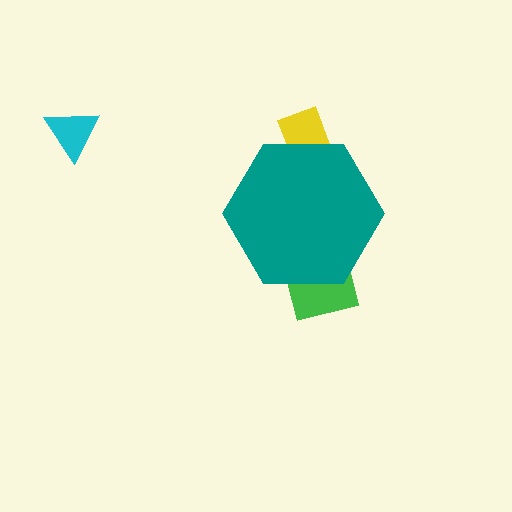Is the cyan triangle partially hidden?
No, the cyan triangle is fully visible.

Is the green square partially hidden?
Yes, the green square is partially hidden behind the teal hexagon.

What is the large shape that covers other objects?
A teal hexagon.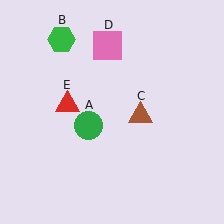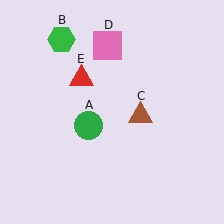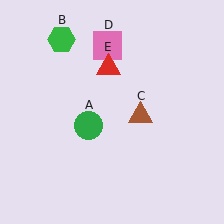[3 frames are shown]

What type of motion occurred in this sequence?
The red triangle (object E) rotated clockwise around the center of the scene.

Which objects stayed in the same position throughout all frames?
Green circle (object A) and green hexagon (object B) and brown triangle (object C) and pink square (object D) remained stationary.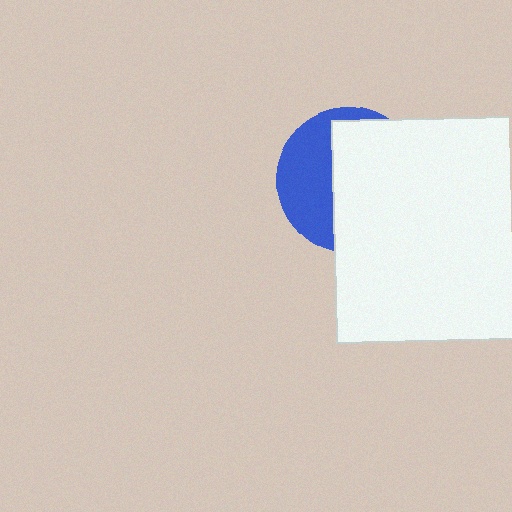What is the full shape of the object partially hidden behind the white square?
The partially hidden object is a blue circle.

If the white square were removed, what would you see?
You would see the complete blue circle.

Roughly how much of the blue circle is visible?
A small part of it is visible (roughly 38%).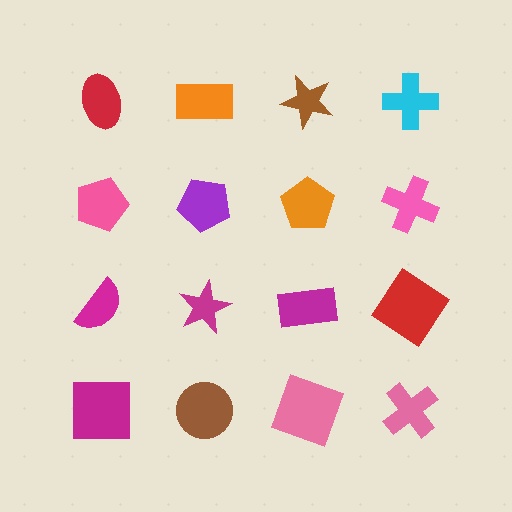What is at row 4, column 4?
A pink cross.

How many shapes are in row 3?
4 shapes.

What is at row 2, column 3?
An orange pentagon.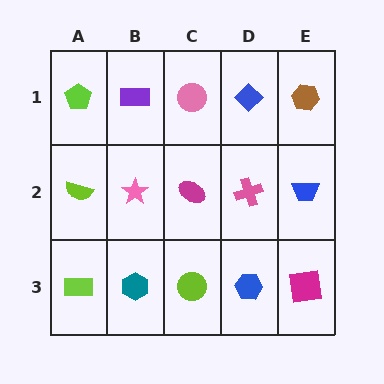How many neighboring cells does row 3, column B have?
3.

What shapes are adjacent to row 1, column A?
A lime semicircle (row 2, column A), a purple rectangle (row 1, column B).